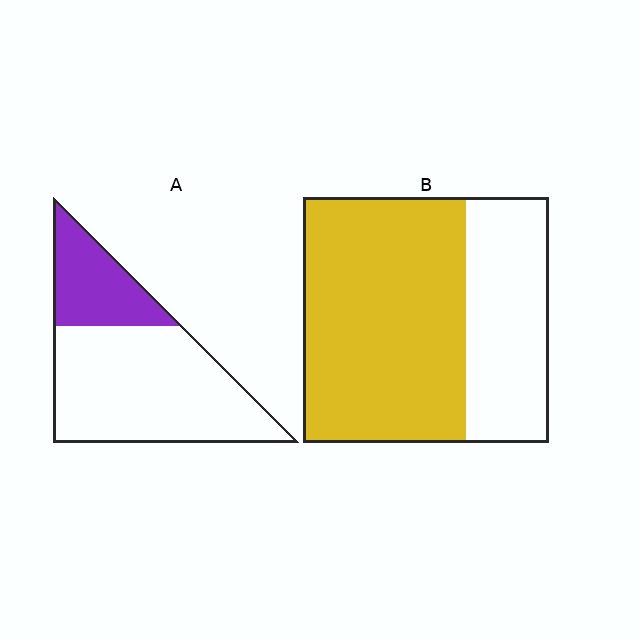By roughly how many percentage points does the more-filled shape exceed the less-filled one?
By roughly 40 percentage points (B over A).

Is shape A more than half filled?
No.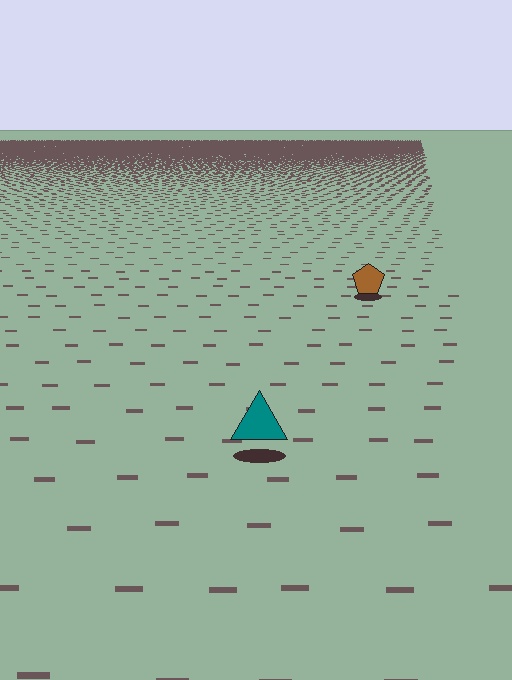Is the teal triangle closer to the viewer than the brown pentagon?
Yes. The teal triangle is closer — you can tell from the texture gradient: the ground texture is coarser near it.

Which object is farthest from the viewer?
The brown pentagon is farthest from the viewer. It appears smaller and the ground texture around it is denser.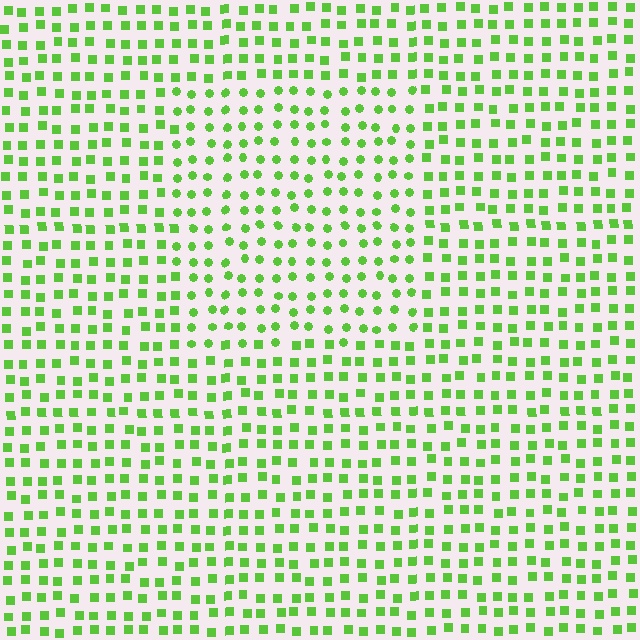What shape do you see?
I see a rectangle.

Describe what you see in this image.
The image is filled with small lime elements arranged in a uniform grid. A rectangle-shaped region contains circles, while the surrounding area contains squares. The boundary is defined purely by the change in element shape.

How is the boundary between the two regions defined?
The boundary is defined by a change in element shape: circles inside vs. squares outside. All elements share the same color and spacing.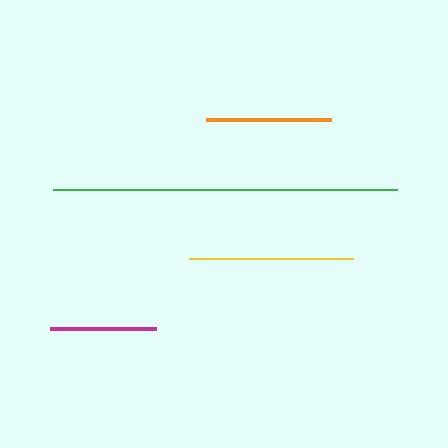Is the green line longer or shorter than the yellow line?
The green line is longer than the yellow line.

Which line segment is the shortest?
The magenta line is the shortest at approximately 105 pixels.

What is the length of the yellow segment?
The yellow segment is approximately 163 pixels long.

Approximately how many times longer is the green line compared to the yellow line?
The green line is approximately 2.1 times the length of the yellow line.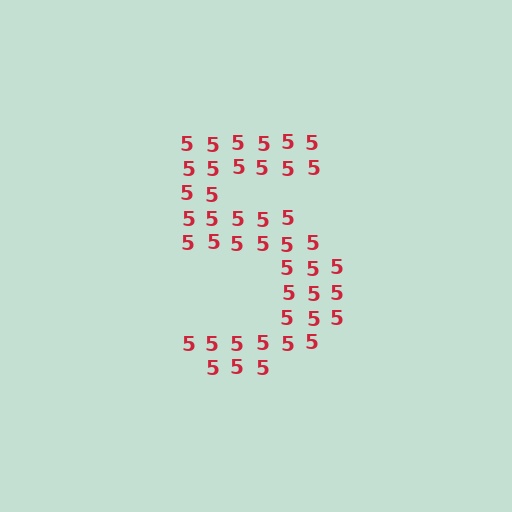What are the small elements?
The small elements are digit 5's.